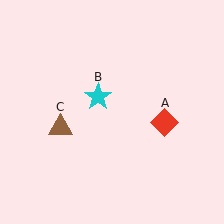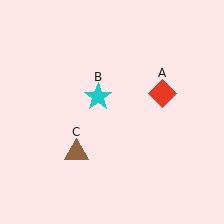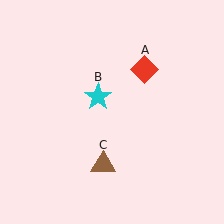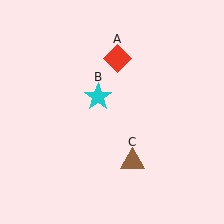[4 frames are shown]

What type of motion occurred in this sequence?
The red diamond (object A), brown triangle (object C) rotated counterclockwise around the center of the scene.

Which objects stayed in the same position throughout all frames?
Cyan star (object B) remained stationary.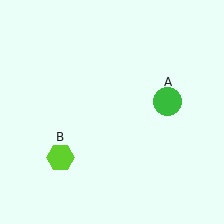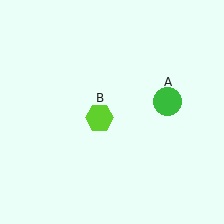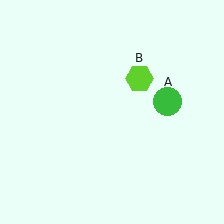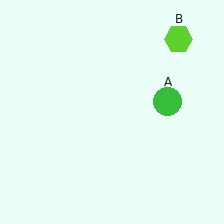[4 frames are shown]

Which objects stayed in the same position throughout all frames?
Green circle (object A) remained stationary.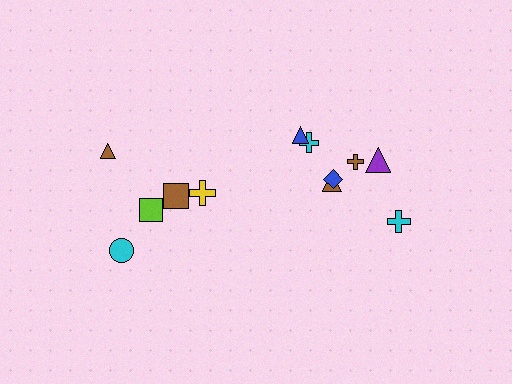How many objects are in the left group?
There are 5 objects.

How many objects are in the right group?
There are 7 objects.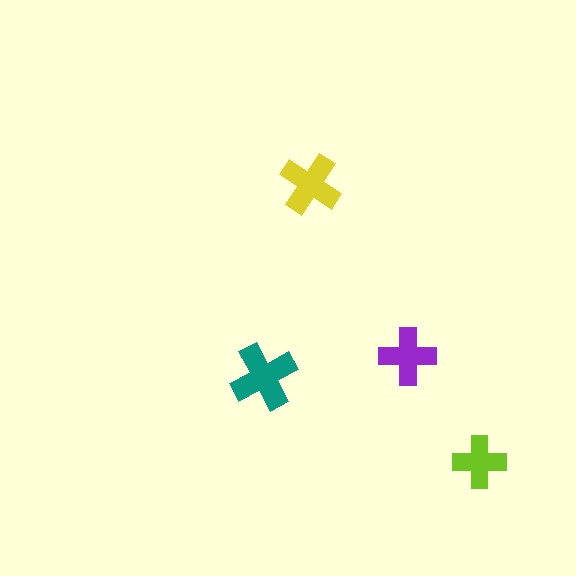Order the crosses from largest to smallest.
the teal one, the yellow one, the purple one, the lime one.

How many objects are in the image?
There are 4 objects in the image.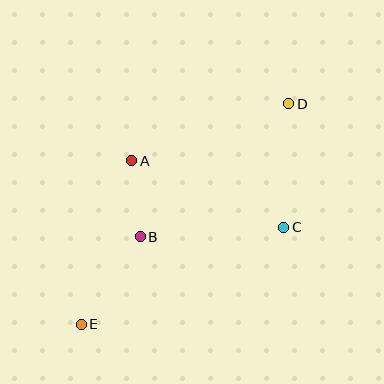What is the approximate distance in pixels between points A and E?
The distance between A and E is approximately 171 pixels.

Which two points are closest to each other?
Points A and B are closest to each other.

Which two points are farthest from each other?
Points D and E are farthest from each other.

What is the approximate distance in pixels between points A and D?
The distance between A and D is approximately 167 pixels.